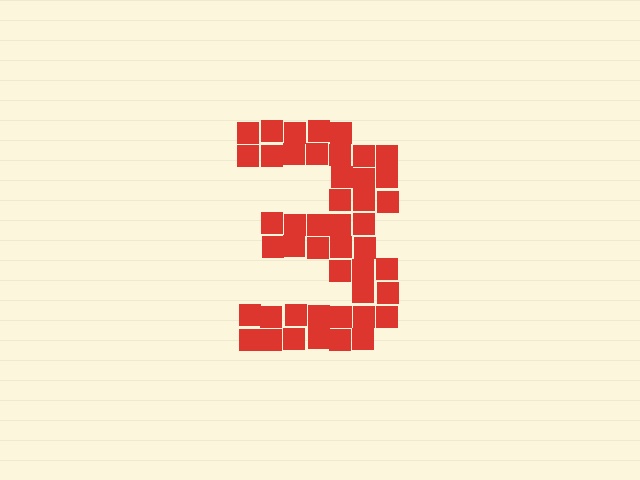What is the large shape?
The large shape is the digit 3.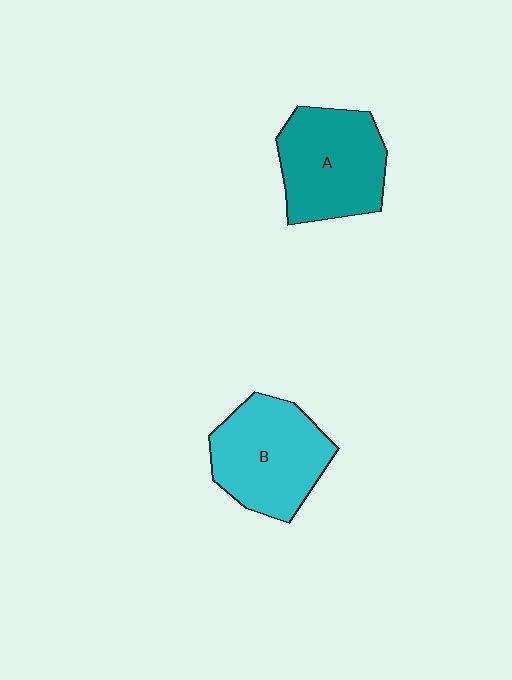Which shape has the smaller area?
Shape A (teal).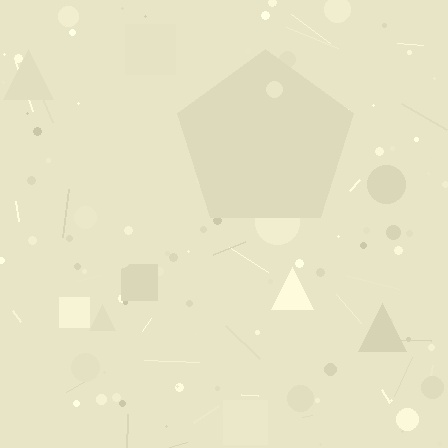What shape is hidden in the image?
A pentagon is hidden in the image.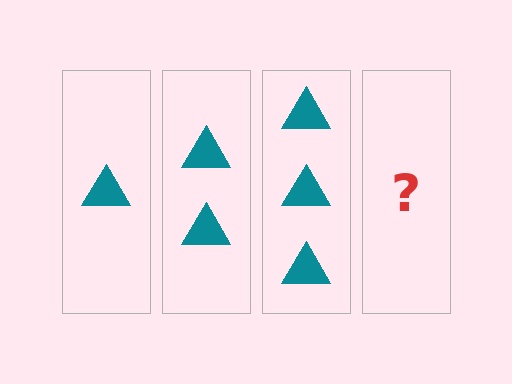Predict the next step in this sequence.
The next step is 4 triangles.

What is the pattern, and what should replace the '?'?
The pattern is that each step adds one more triangle. The '?' should be 4 triangles.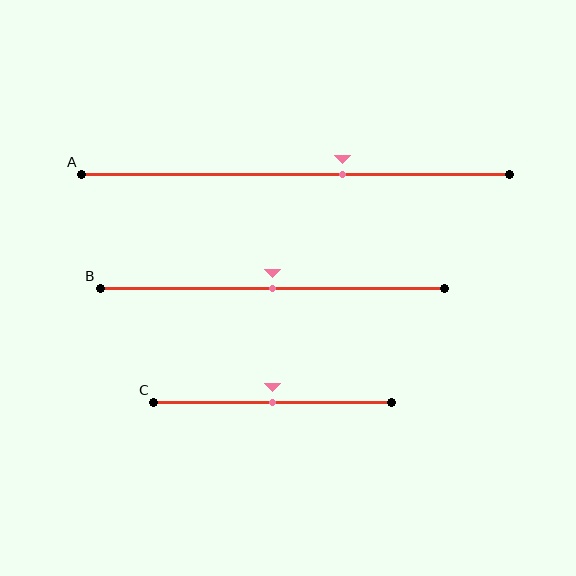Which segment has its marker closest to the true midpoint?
Segment B has its marker closest to the true midpoint.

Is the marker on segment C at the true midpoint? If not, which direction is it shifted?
Yes, the marker on segment C is at the true midpoint.